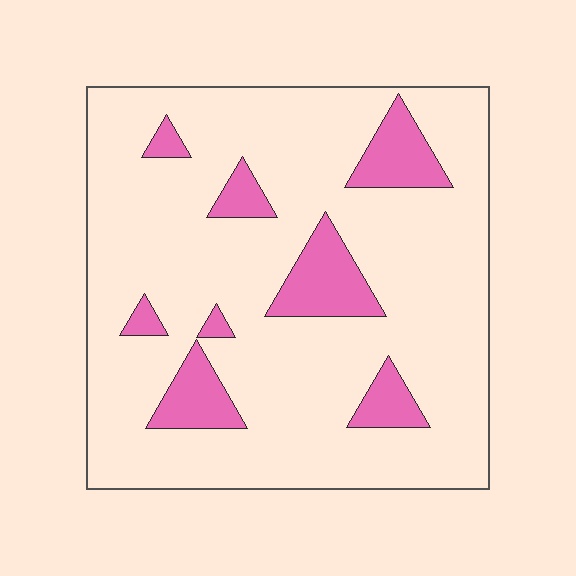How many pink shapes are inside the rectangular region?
8.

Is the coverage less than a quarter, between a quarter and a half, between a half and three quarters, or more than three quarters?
Less than a quarter.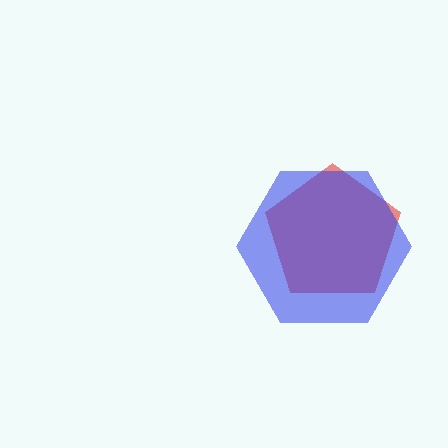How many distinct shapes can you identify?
There are 2 distinct shapes: a red pentagon, a blue hexagon.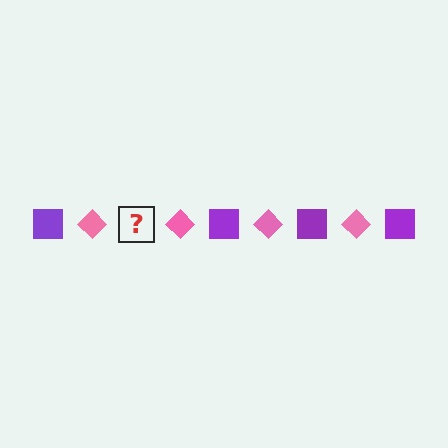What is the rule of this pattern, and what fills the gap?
The rule is that the pattern alternates between purple square and pink diamond. The gap should be filled with a purple square.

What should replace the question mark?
The question mark should be replaced with a purple square.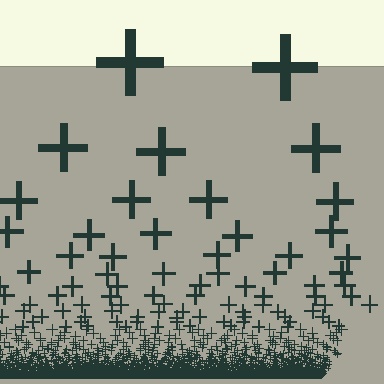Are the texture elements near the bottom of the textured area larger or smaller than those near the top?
Smaller. The gradient is inverted — elements near the bottom are smaller and denser.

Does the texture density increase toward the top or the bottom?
Density increases toward the bottom.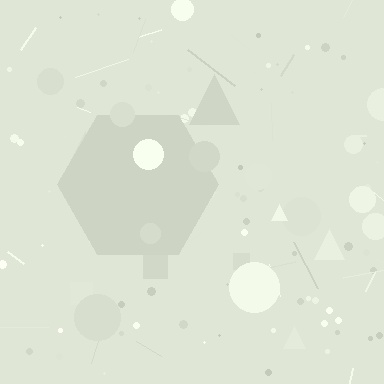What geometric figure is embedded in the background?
A hexagon is embedded in the background.